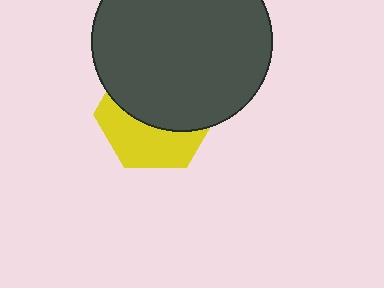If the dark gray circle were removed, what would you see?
You would see the complete yellow hexagon.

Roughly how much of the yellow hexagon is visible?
A small part of it is visible (roughly 42%).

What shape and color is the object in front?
The object in front is a dark gray circle.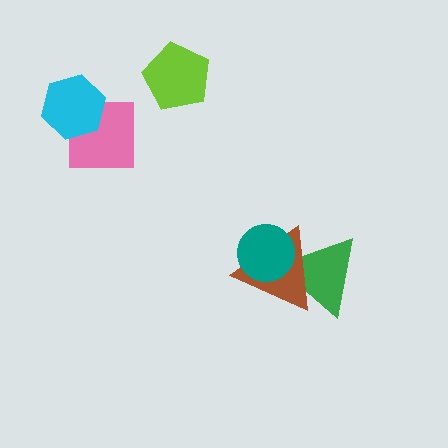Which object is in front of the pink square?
The cyan hexagon is in front of the pink square.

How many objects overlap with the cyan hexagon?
1 object overlaps with the cyan hexagon.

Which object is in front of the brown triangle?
The teal circle is in front of the brown triangle.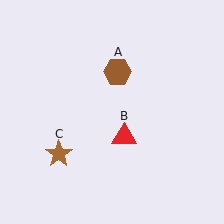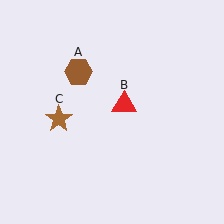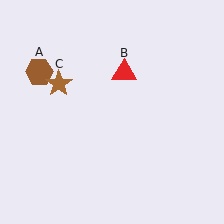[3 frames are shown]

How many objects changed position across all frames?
3 objects changed position: brown hexagon (object A), red triangle (object B), brown star (object C).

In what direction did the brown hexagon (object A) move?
The brown hexagon (object A) moved left.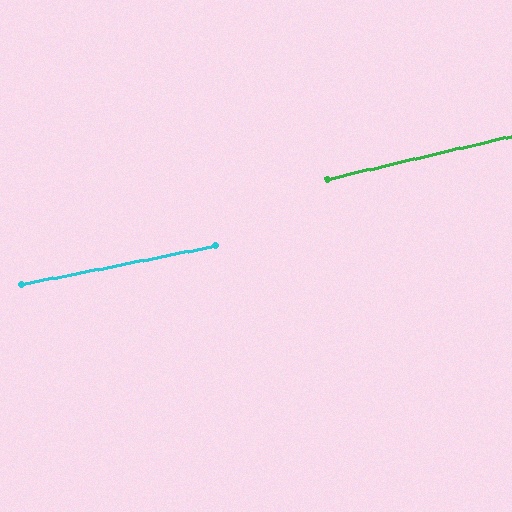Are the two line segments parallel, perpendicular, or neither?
Parallel — their directions differ by only 1.9°.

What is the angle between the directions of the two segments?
Approximately 2 degrees.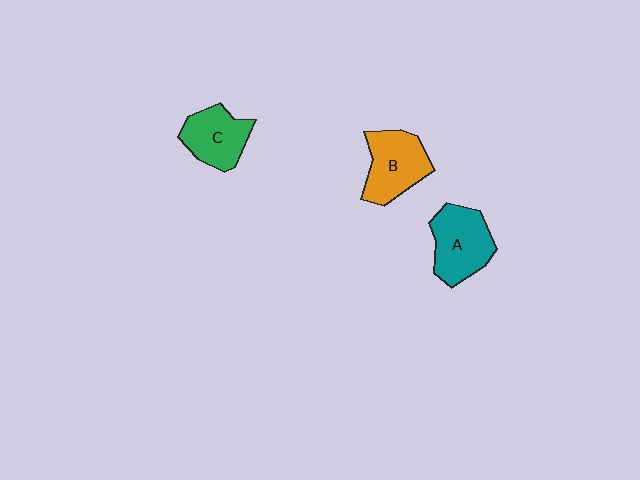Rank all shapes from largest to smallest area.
From largest to smallest: A (teal), B (orange), C (green).